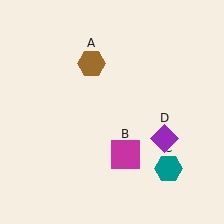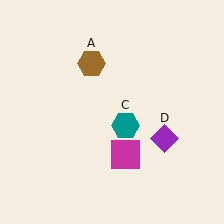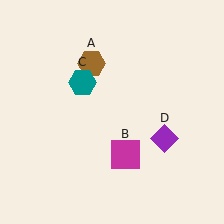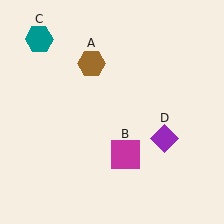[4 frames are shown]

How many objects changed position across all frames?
1 object changed position: teal hexagon (object C).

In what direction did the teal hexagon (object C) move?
The teal hexagon (object C) moved up and to the left.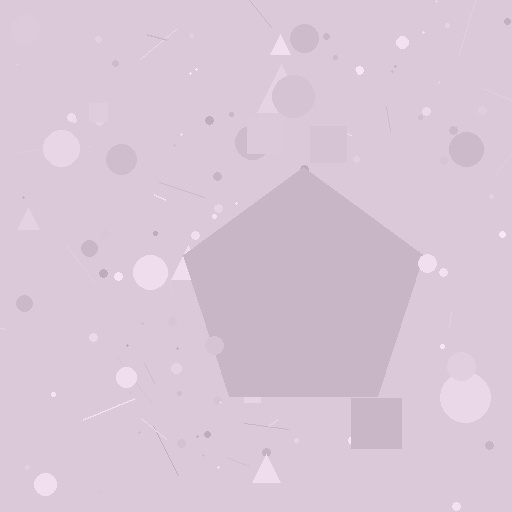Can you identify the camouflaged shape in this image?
The camouflaged shape is a pentagon.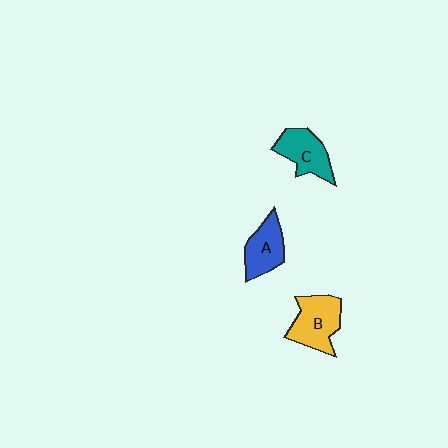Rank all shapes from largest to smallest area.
From largest to smallest: B (yellow), C (teal), A (blue).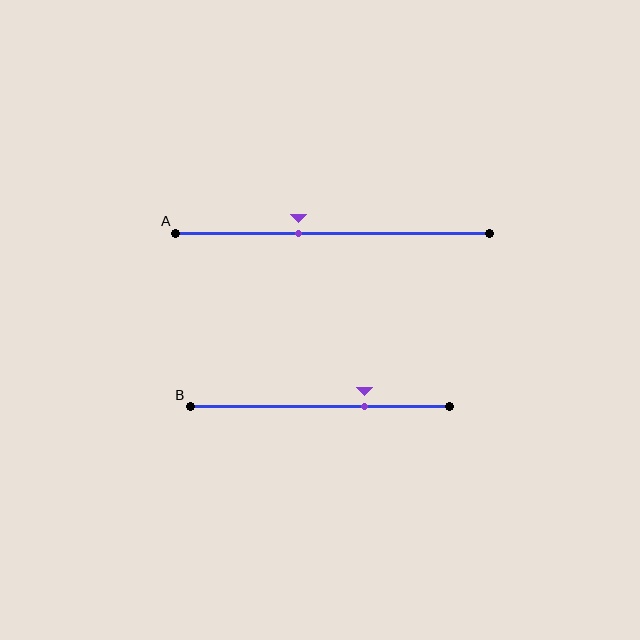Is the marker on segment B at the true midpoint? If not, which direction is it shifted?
No, the marker on segment B is shifted to the right by about 17% of the segment length.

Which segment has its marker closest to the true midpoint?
Segment A has its marker closest to the true midpoint.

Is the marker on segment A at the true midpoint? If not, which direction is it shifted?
No, the marker on segment A is shifted to the left by about 11% of the segment length.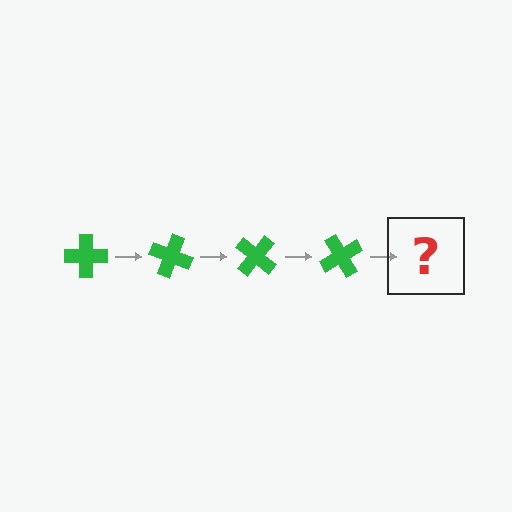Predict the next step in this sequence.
The next step is a green cross rotated 80 degrees.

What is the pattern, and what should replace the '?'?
The pattern is that the cross rotates 20 degrees each step. The '?' should be a green cross rotated 80 degrees.